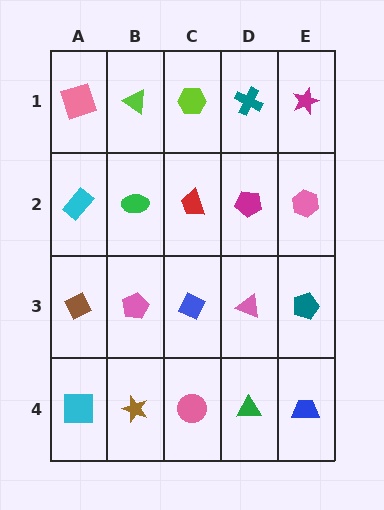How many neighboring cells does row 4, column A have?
2.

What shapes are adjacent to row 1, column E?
A pink hexagon (row 2, column E), a teal cross (row 1, column D).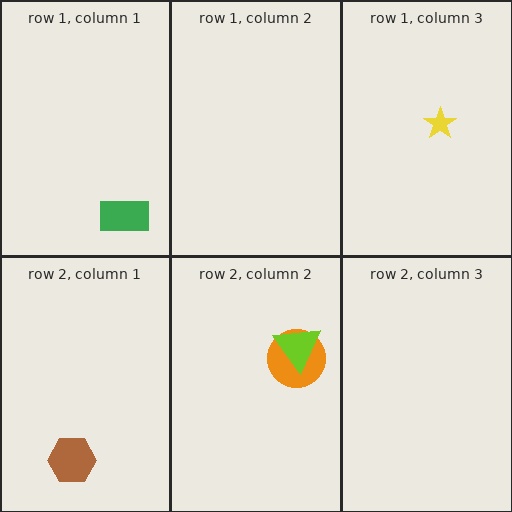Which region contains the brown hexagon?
The row 2, column 1 region.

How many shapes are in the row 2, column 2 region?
2.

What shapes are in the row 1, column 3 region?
The yellow star.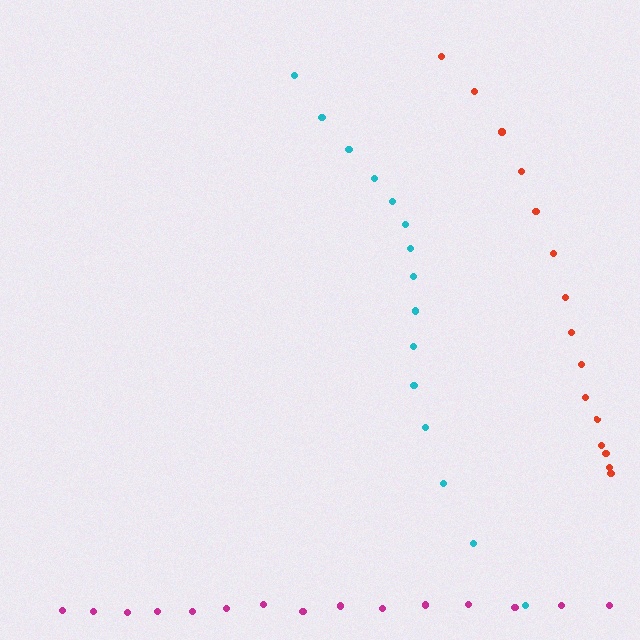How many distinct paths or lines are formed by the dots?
There are 3 distinct paths.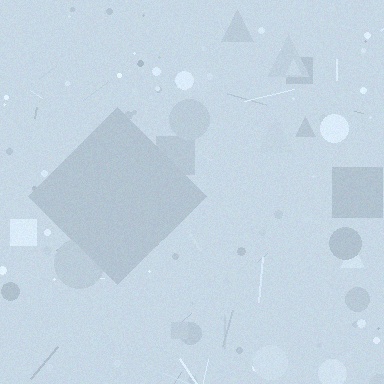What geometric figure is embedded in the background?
A diamond is embedded in the background.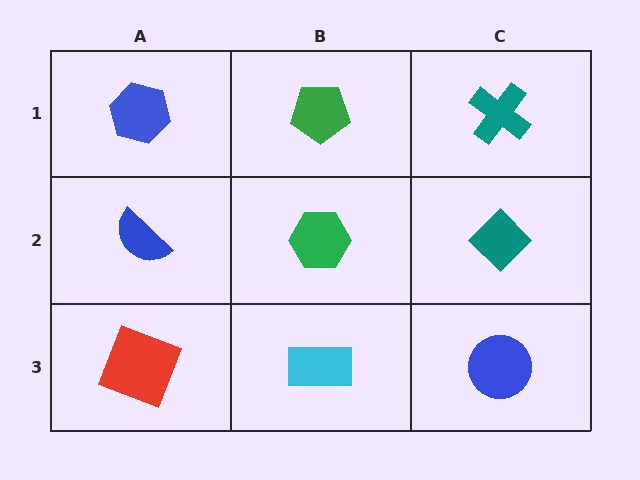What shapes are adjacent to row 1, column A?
A blue semicircle (row 2, column A), a green pentagon (row 1, column B).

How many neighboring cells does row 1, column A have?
2.